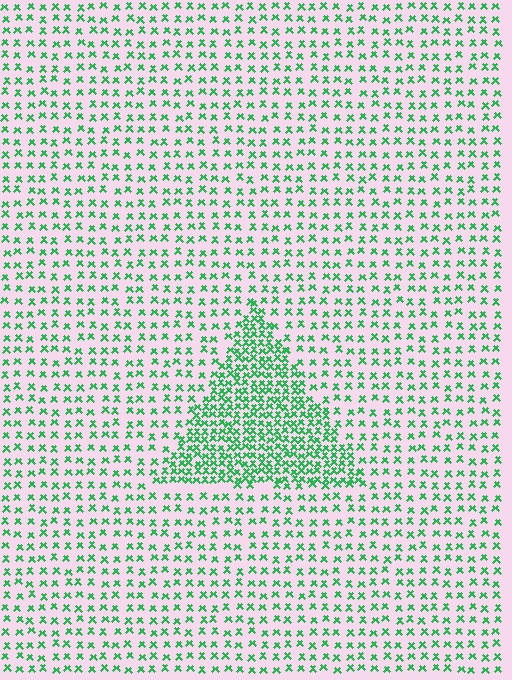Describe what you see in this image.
The image contains small green elements arranged at two different densities. A triangle-shaped region is visible where the elements are more densely packed than the surrounding area.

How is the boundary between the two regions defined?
The boundary is defined by a change in element density (approximately 2.3x ratio). All elements are the same color, size, and shape.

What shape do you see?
I see a triangle.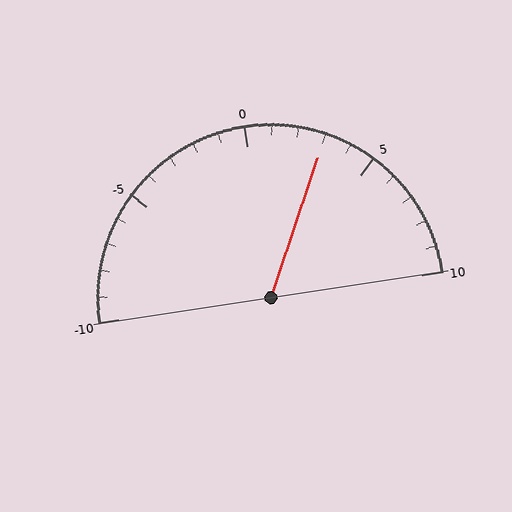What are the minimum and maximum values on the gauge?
The gauge ranges from -10 to 10.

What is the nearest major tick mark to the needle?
The nearest major tick mark is 5.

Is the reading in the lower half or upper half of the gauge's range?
The reading is in the upper half of the range (-10 to 10).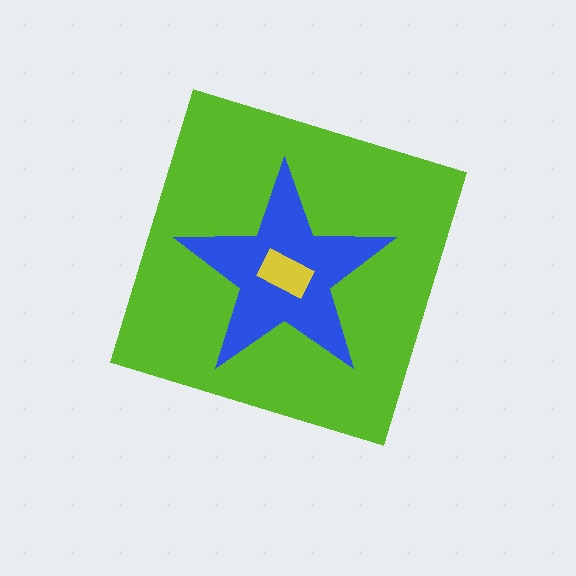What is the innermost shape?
The yellow rectangle.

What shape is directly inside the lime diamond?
The blue star.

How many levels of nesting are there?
3.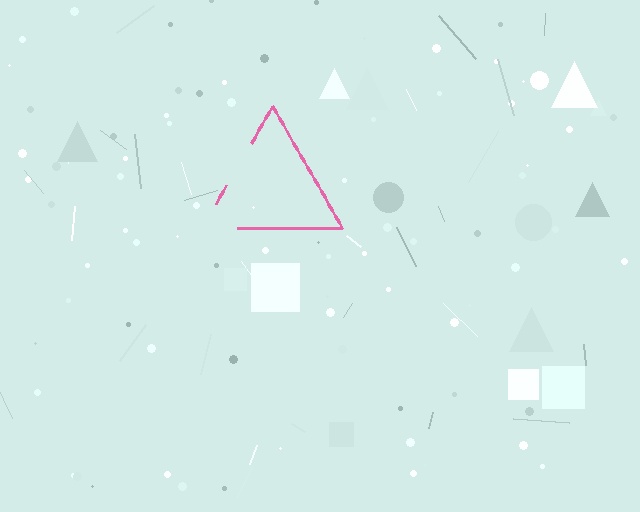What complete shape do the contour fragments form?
The contour fragments form a triangle.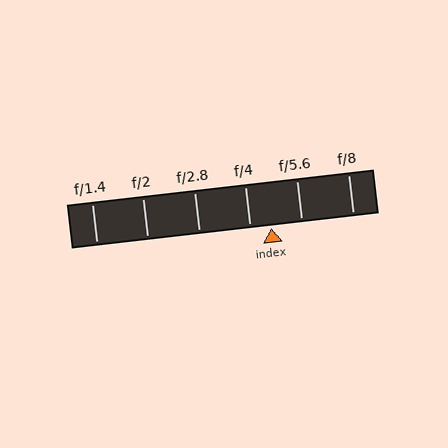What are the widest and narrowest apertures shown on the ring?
The widest aperture shown is f/1.4 and the narrowest is f/8.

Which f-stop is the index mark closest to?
The index mark is closest to f/4.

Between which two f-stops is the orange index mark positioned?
The index mark is between f/4 and f/5.6.